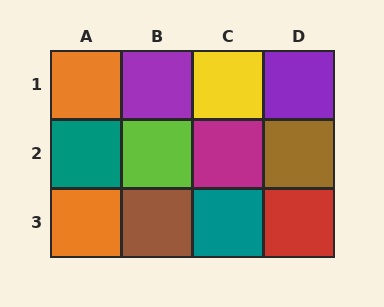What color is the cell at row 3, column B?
Brown.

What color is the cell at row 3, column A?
Orange.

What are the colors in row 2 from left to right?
Teal, lime, magenta, brown.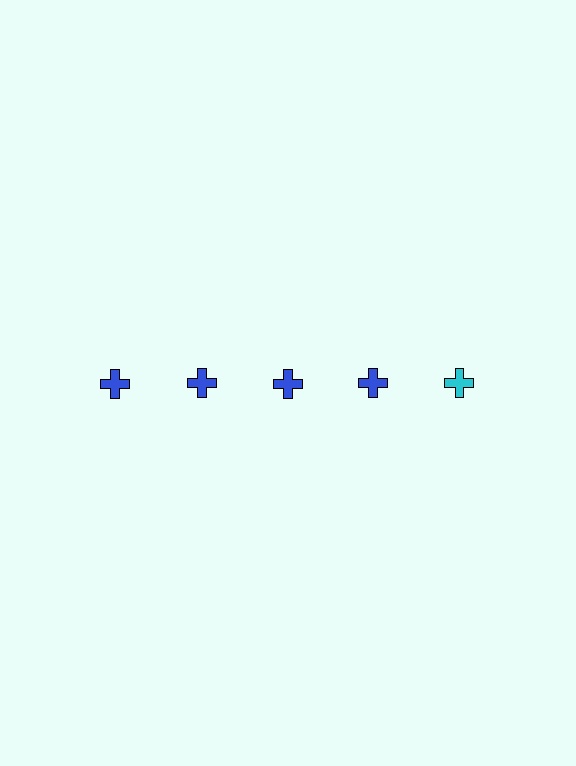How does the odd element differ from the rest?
It has a different color: cyan instead of blue.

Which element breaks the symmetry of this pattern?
The cyan cross in the top row, rightmost column breaks the symmetry. All other shapes are blue crosses.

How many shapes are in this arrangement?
There are 5 shapes arranged in a grid pattern.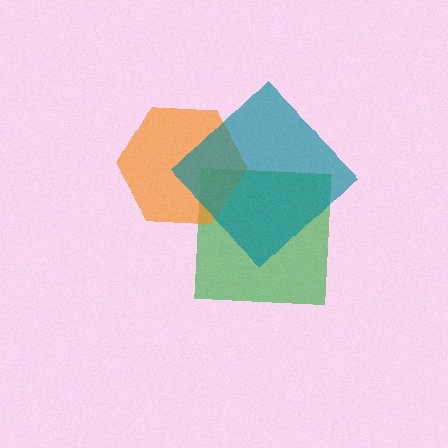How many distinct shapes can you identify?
There are 3 distinct shapes: a green square, an orange hexagon, a teal diamond.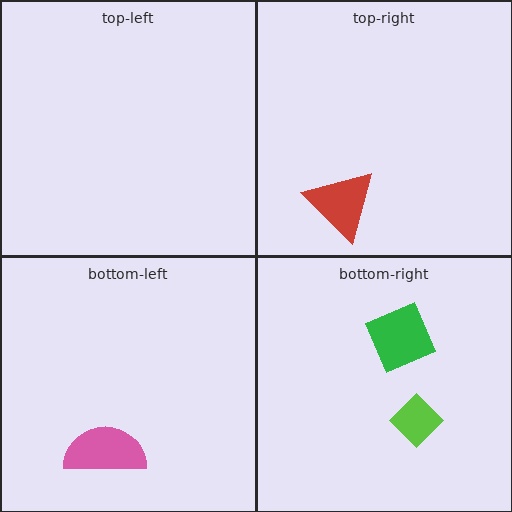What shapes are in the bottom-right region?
The lime diamond, the green square.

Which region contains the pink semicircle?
The bottom-left region.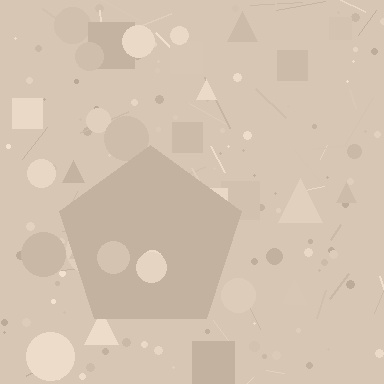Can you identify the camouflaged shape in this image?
The camouflaged shape is a pentagon.